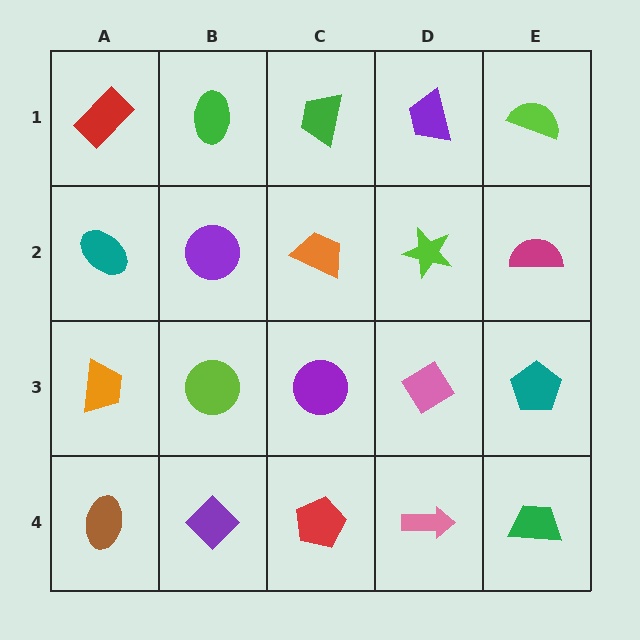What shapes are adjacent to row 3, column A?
A teal ellipse (row 2, column A), a brown ellipse (row 4, column A), a lime circle (row 3, column B).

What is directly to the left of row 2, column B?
A teal ellipse.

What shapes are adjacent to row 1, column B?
A purple circle (row 2, column B), a red rectangle (row 1, column A), a green trapezoid (row 1, column C).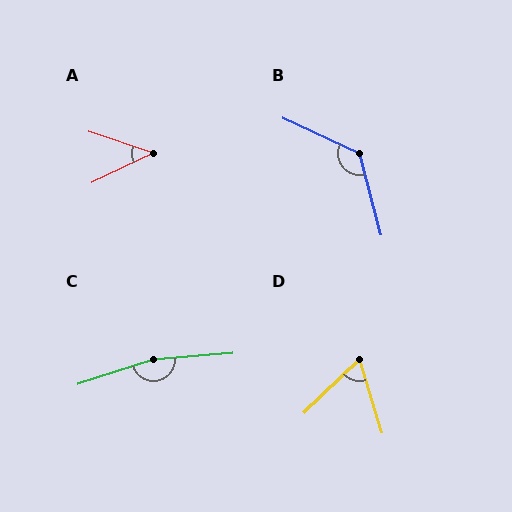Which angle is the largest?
C, at approximately 166 degrees.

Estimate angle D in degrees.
Approximately 63 degrees.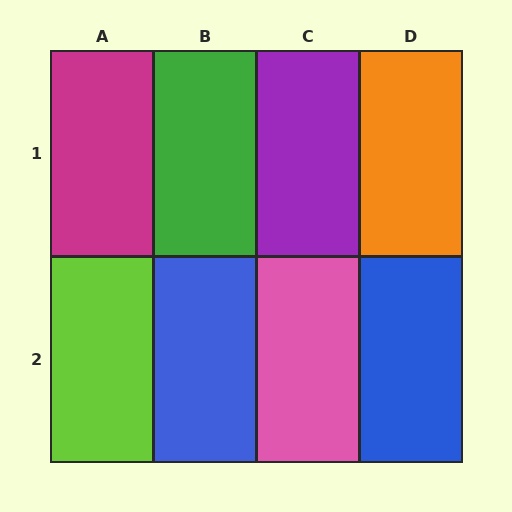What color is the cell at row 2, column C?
Pink.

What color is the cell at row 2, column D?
Blue.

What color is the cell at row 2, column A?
Lime.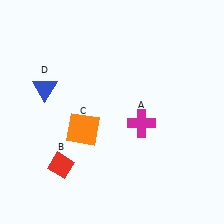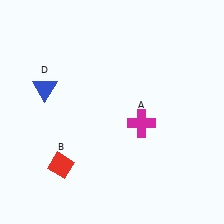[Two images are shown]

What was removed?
The orange square (C) was removed in Image 2.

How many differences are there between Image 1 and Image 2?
There is 1 difference between the two images.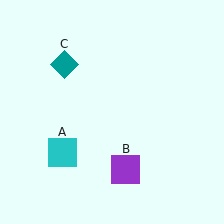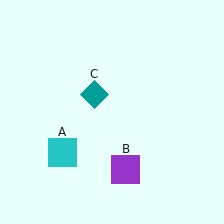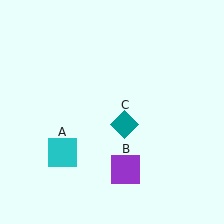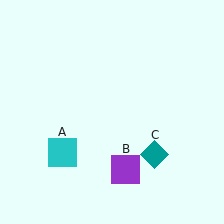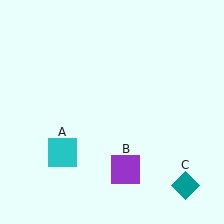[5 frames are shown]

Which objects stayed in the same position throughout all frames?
Cyan square (object A) and purple square (object B) remained stationary.